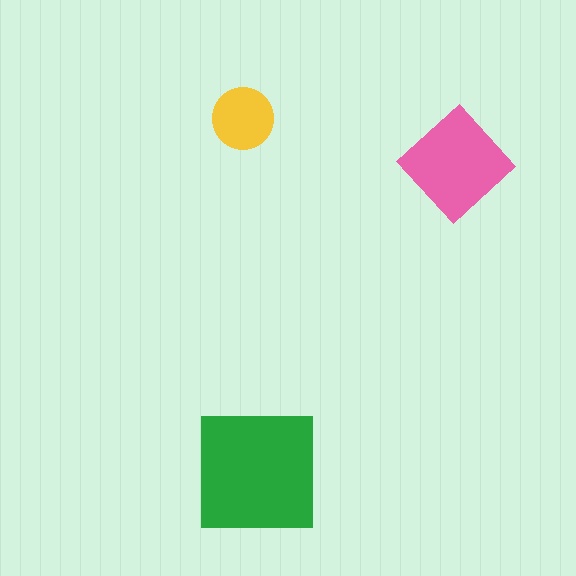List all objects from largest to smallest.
The green square, the pink diamond, the yellow circle.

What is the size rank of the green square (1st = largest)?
1st.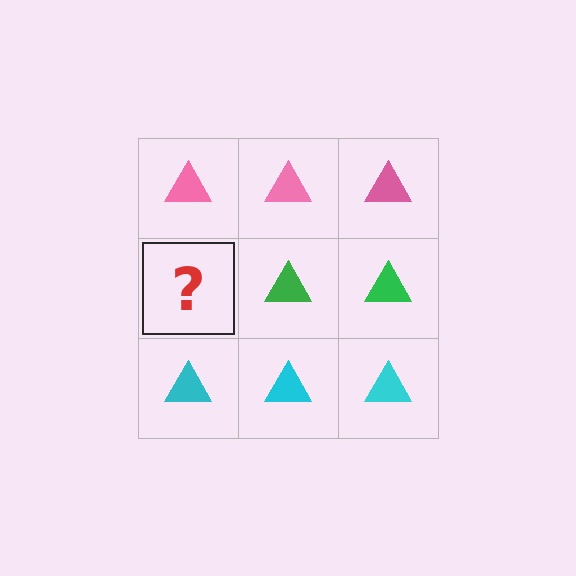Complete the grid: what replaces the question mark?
The question mark should be replaced with a green triangle.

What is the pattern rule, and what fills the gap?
The rule is that each row has a consistent color. The gap should be filled with a green triangle.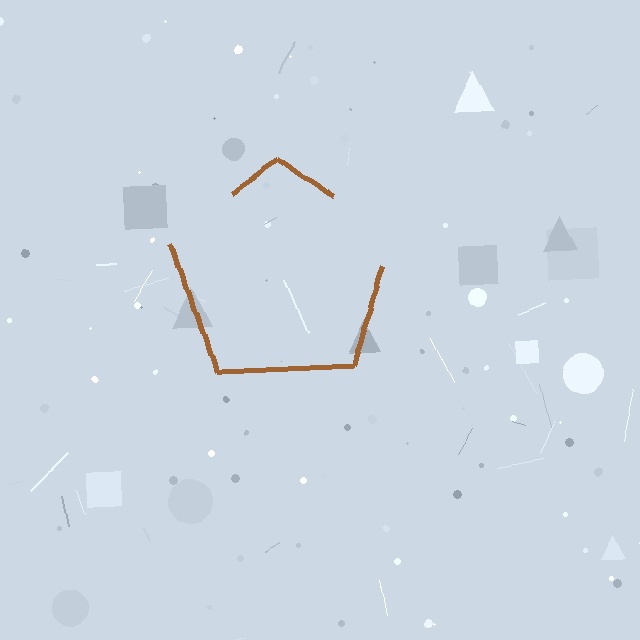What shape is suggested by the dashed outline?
The dashed outline suggests a pentagon.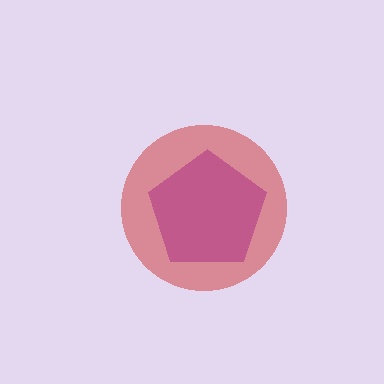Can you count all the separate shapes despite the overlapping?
Yes, there are 2 separate shapes.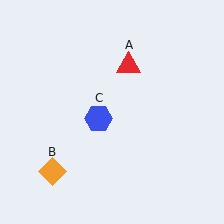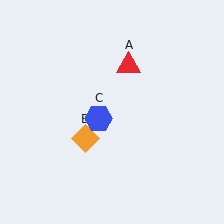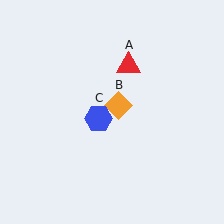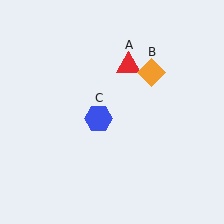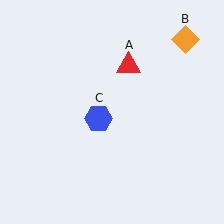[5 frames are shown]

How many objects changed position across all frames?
1 object changed position: orange diamond (object B).